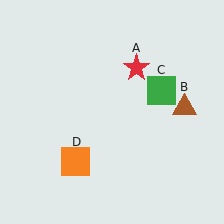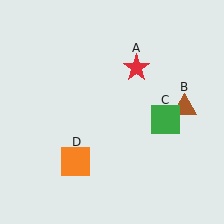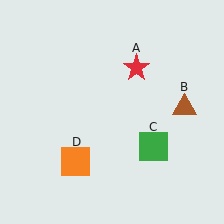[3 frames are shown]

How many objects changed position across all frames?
1 object changed position: green square (object C).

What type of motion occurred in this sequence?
The green square (object C) rotated clockwise around the center of the scene.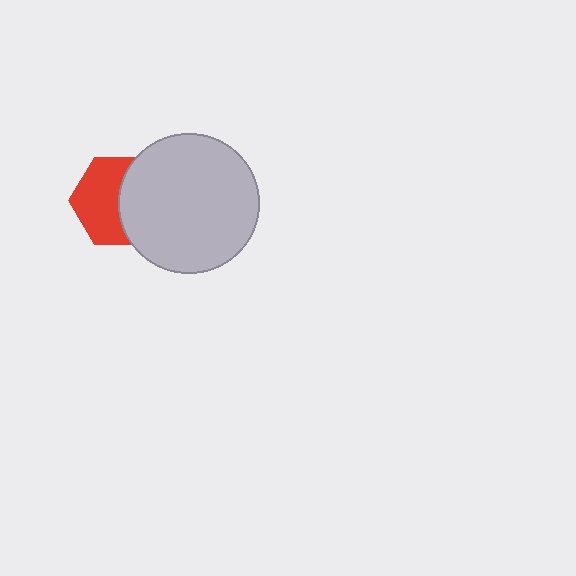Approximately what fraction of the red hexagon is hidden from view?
Roughly 45% of the red hexagon is hidden behind the light gray circle.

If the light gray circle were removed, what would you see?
You would see the complete red hexagon.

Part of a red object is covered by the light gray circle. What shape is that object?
It is a hexagon.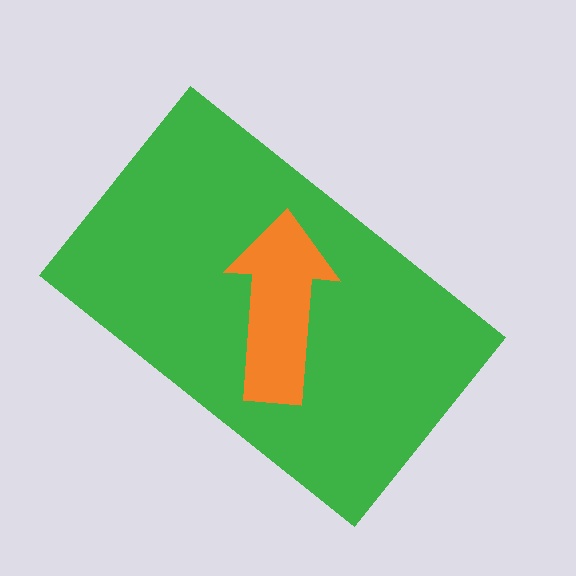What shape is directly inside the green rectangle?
The orange arrow.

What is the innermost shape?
The orange arrow.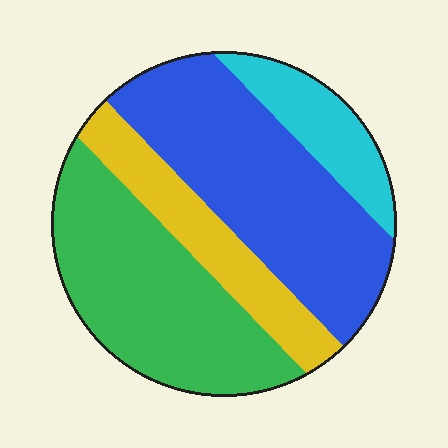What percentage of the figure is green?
Green covers around 35% of the figure.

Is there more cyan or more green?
Green.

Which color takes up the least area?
Cyan, at roughly 10%.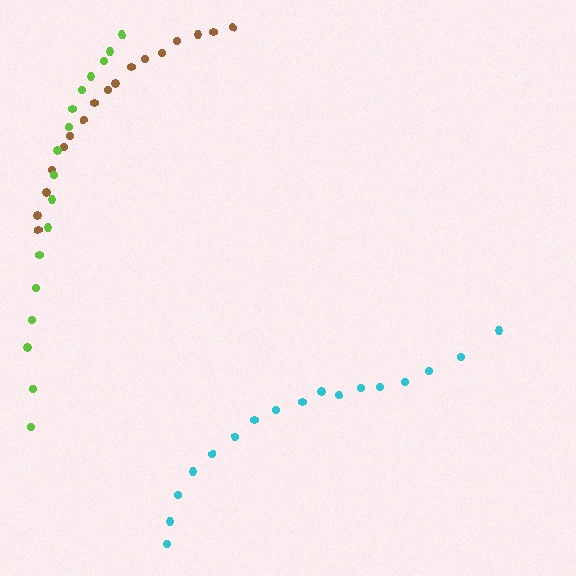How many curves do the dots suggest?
There are 3 distinct paths.